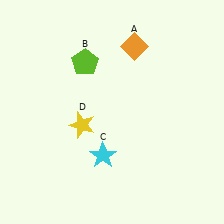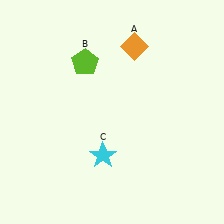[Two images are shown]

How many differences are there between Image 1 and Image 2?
There is 1 difference between the two images.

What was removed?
The yellow star (D) was removed in Image 2.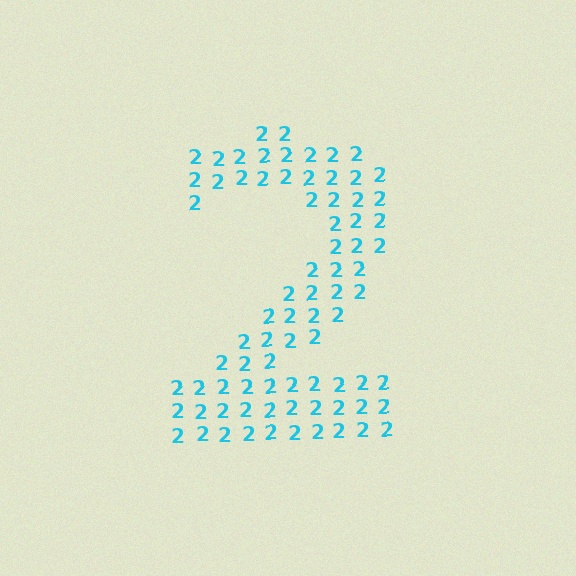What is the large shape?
The large shape is the digit 2.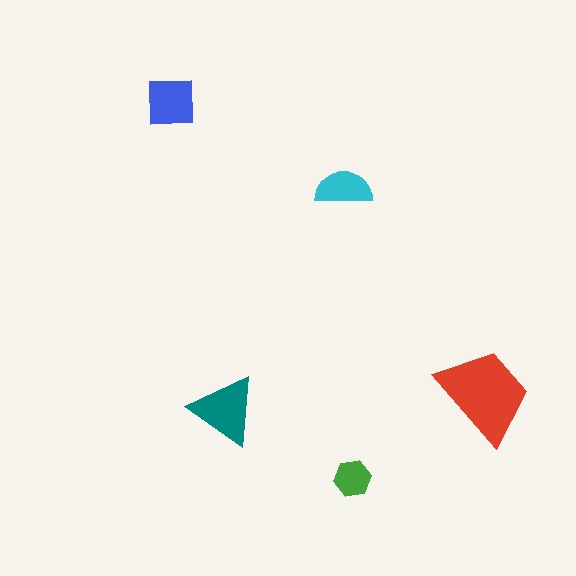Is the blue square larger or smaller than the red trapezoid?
Smaller.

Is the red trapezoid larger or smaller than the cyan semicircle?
Larger.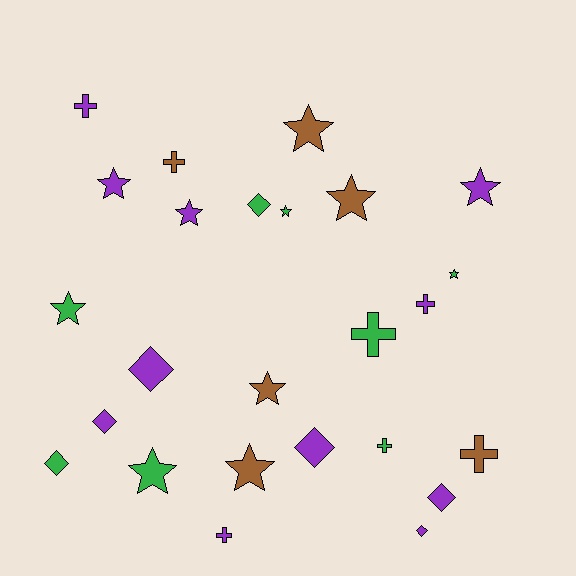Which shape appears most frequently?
Star, with 11 objects.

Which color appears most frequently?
Purple, with 11 objects.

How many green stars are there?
There are 4 green stars.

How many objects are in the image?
There are 25 objects.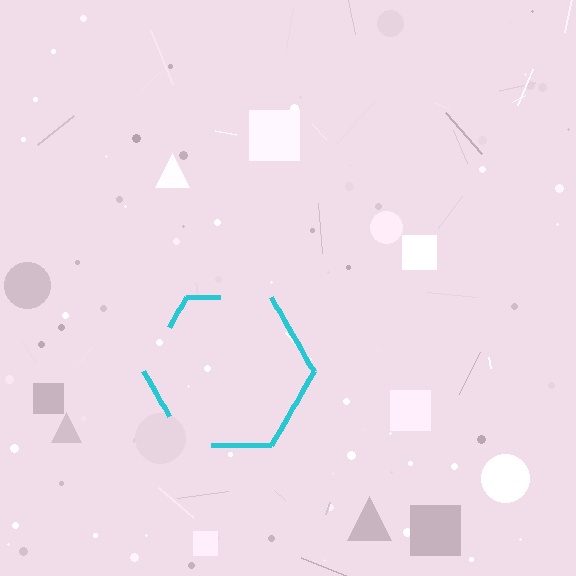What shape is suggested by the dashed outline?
The dashed outline suggests a hexagon.